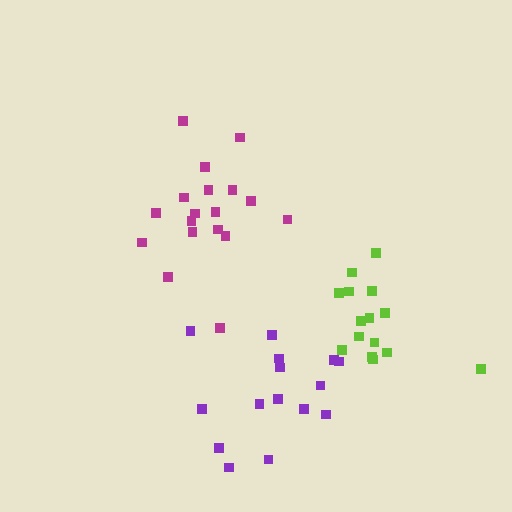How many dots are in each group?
Group 1: 18 dots, Group 2: 15 dots, Group 3: 15 dots (48 total).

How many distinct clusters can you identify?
There are 3 distinct clusters.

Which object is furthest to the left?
The magenta cluster is leftmost.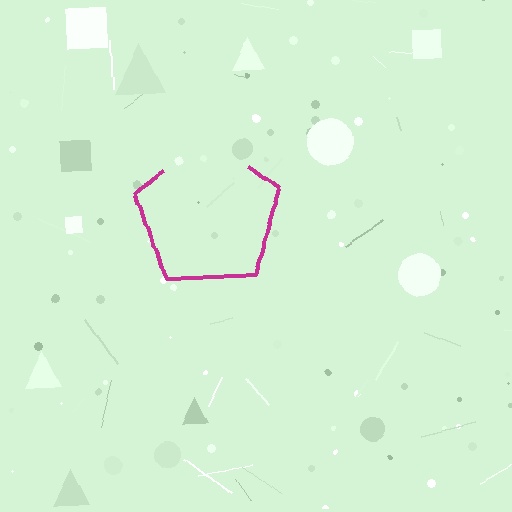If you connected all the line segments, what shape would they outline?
They would outline a pentagon.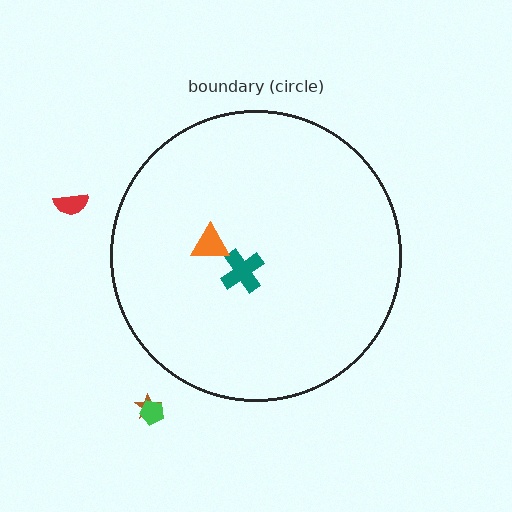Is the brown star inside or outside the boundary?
Outside.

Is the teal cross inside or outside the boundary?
Inside.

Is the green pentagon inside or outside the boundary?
Outside.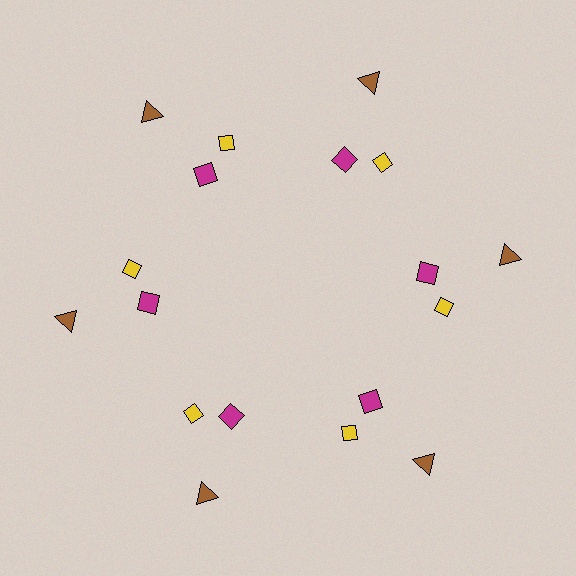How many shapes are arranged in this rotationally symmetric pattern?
There are 18 shapes, arranged in 6 groups of 3.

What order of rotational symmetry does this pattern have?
This pattern has 6-fold rotational symmetry.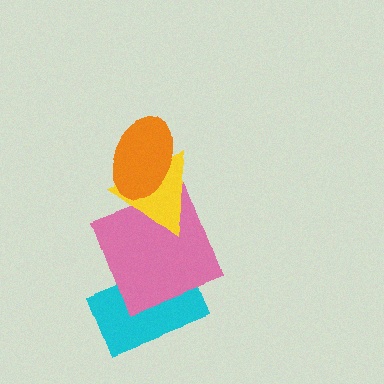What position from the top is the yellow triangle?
The yellow triangle is 2nd from the top.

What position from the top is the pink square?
The pink square is 3rd from the top.